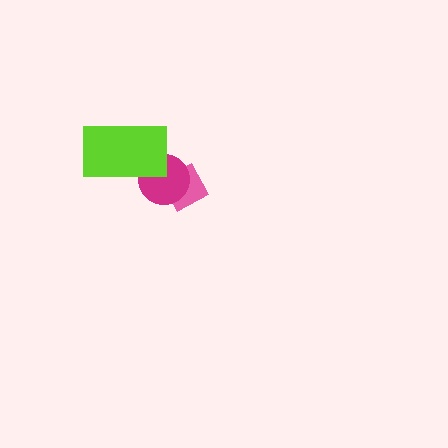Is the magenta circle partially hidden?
Yes, it is partially covered by another shape.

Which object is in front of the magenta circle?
The lime rectangle is in front of the magenta circle.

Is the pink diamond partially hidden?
Yes, it is partially covered by another shape.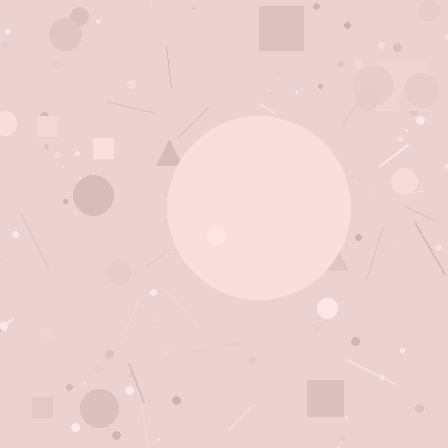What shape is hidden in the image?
A circle is hidden in the image.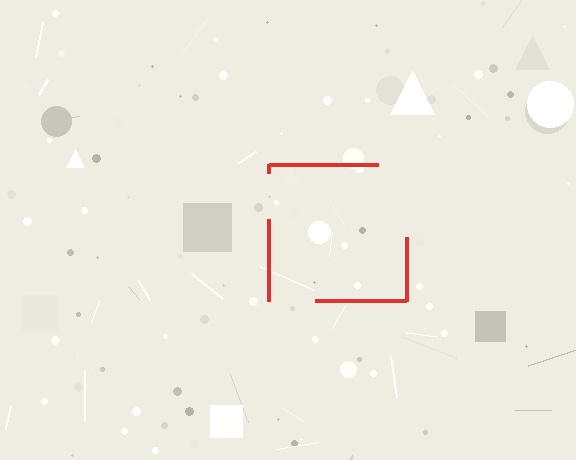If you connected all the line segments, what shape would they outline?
They would outline a square.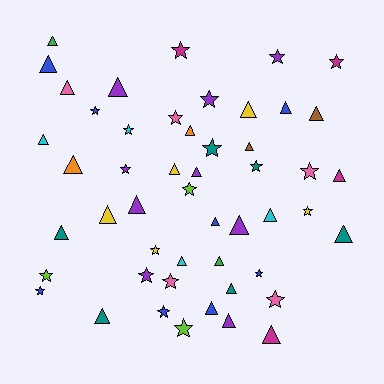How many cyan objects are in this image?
There are 4 cyan objects.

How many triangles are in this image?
There are 28 triangles.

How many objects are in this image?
There are 50 objects.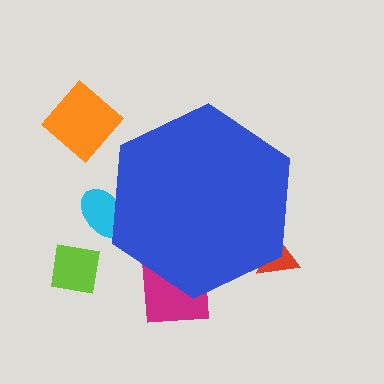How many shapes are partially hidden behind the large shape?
3 shapes are partially hidden.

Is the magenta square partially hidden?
Yes, the magenta square is partially hidden behind the blue hexagon.